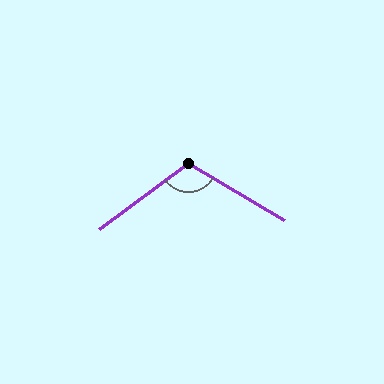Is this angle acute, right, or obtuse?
It is obtuse.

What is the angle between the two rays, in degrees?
Approximately 113 degrees.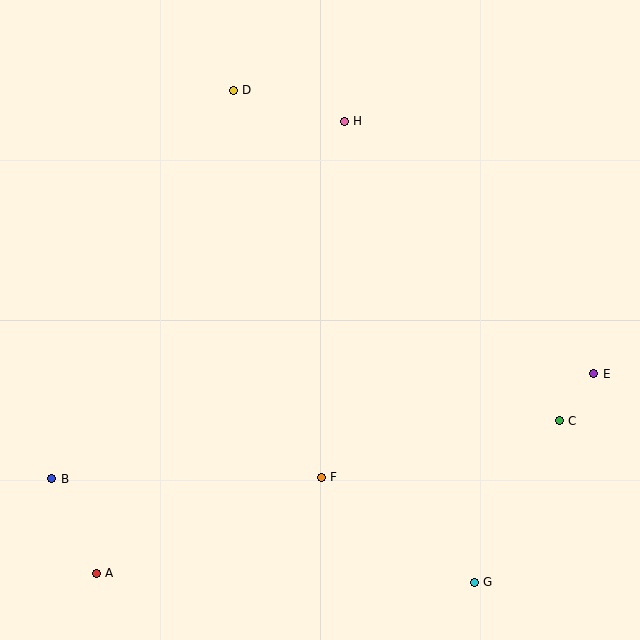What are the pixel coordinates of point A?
Point A is at (96, 573).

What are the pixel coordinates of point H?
Point H is at (344, 121).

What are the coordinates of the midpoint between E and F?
The midpoint between E and F is at (458, 426).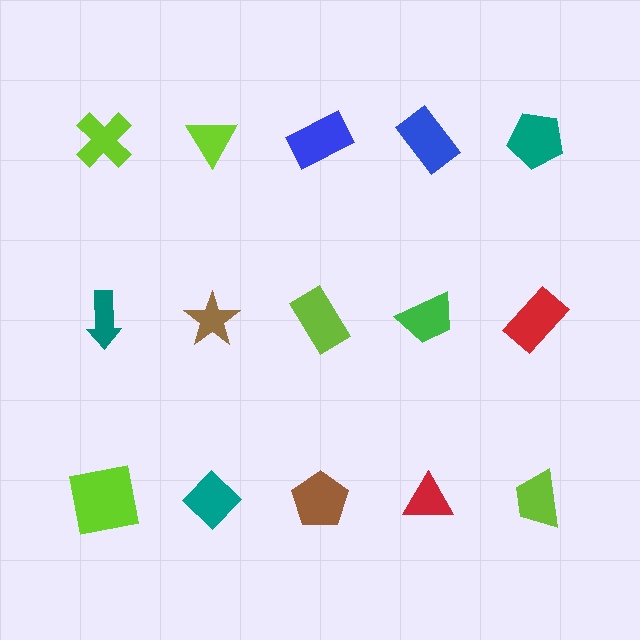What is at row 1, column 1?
A lime cross.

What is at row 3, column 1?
A lime square.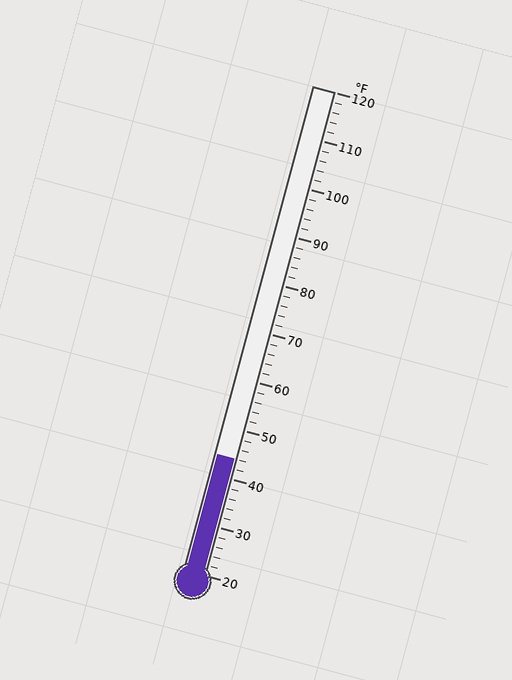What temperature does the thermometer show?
The thermometer shows approximately 44°F.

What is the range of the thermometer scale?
The thermometer scale ranges from 20°F to 120°F.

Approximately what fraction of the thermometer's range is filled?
The thermometer is filled to approximately 25% of its range.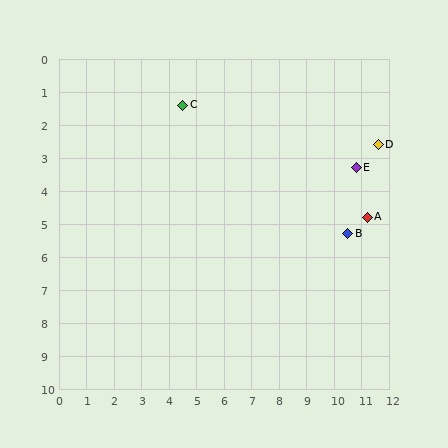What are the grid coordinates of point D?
Point D is at approximately (11.6, 2.6).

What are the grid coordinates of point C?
Point C is at approximately (4.5, 1.4).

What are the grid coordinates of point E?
Point E is at approximately (10.8, 3.3).